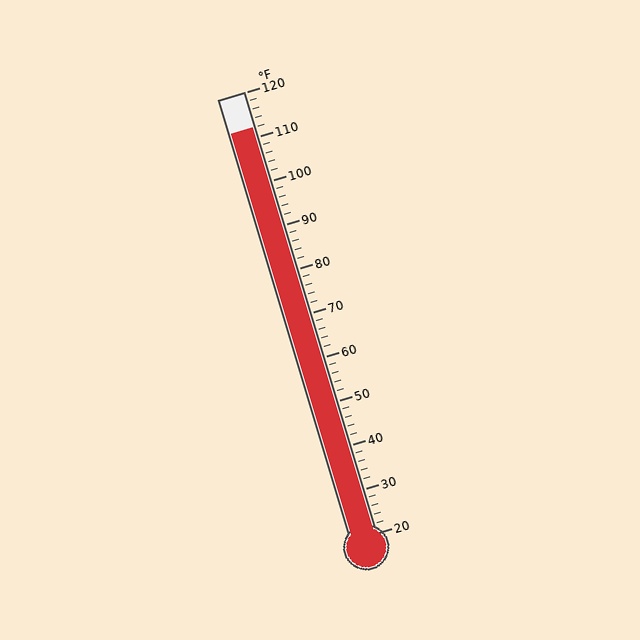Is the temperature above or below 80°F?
The temperature is above 80°F.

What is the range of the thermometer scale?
The thermometer scale ranges from 20°F to 120°F.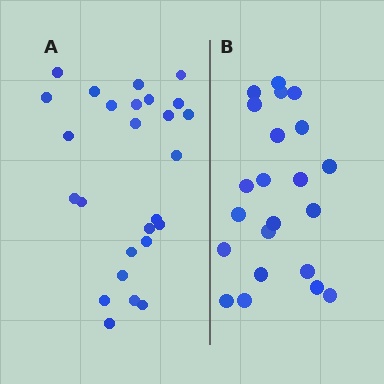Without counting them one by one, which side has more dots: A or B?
Region A (the left region) has more dots.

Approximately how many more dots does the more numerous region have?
Region A has about 4 more dots than region B.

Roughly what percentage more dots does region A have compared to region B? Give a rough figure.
About 20% more.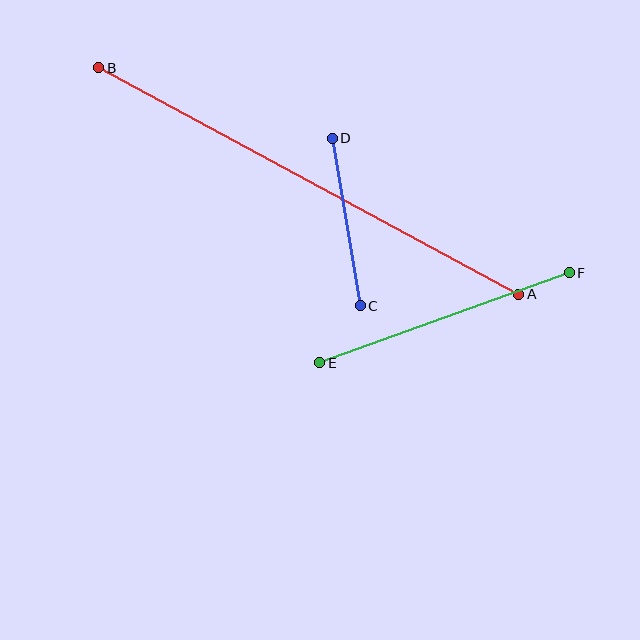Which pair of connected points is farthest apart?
Points A and B are farthest apart.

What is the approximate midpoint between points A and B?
The midpoint is at approximately (309, 181) pixels.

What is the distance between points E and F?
The distance is approximately 265 pixels.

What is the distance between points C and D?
The distance is approximately 170 pixels.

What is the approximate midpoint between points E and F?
The midpoint is at approximately (444, 318) pixels.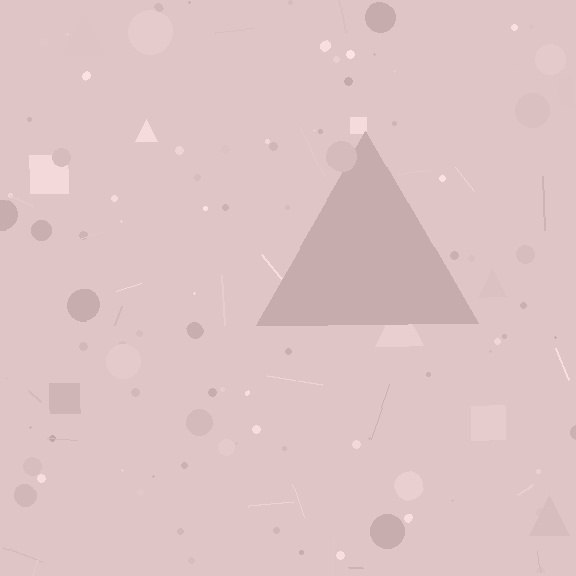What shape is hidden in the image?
A triangle is hidden in the image.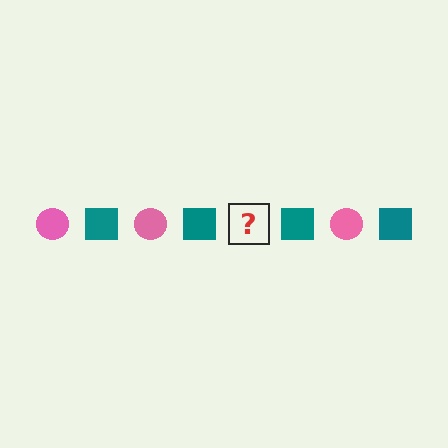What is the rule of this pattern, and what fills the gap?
The rule is that the pattern alternates between pink circle and teal square. The gap should be filled with a pink circle.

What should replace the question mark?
The question mark should be replaced with a pink circle.